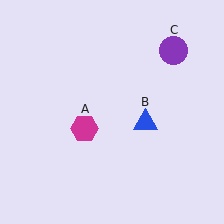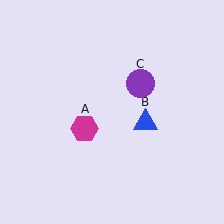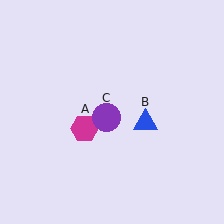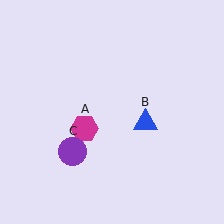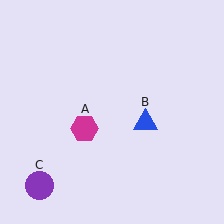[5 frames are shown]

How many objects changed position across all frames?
1 object changed position: purple circle (object C).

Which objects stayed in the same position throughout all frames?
Magenta hexagon (object A) and blue triangle (object B) remained stationary.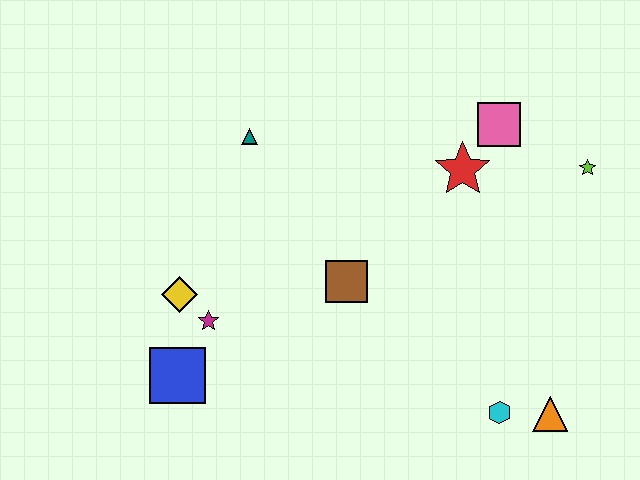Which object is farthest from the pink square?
The blue square is farthest from the pink square.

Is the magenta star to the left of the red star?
Yes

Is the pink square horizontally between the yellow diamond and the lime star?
Yes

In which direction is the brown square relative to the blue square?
The brown square is to the right of the blue square.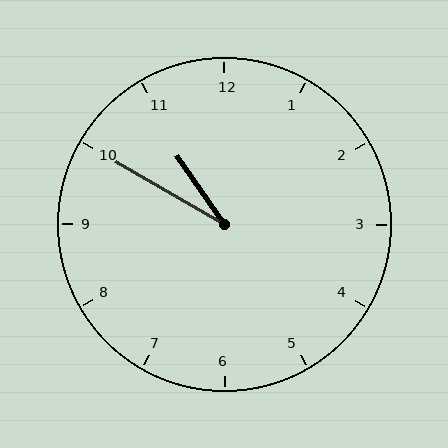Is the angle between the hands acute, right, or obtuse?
It is acute.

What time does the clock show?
10:50.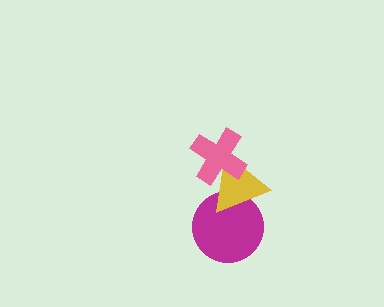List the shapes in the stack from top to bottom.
From top to bottom: the pink cross, the yellow triangle, the magenta circle.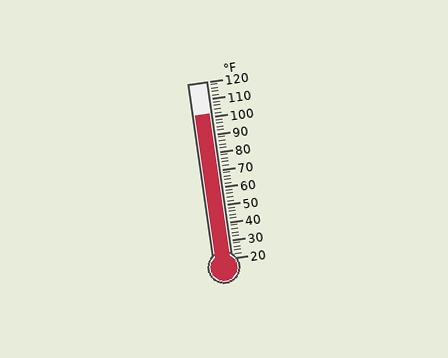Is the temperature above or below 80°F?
The temperature is above 80°F.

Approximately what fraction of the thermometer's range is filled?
The thermometer is filled to approximately 80% of its range.